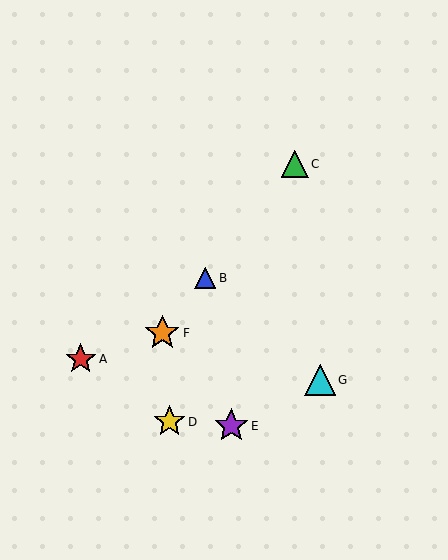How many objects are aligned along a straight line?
3 objects (B, C, F) are aligned along a straight line.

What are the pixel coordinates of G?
Object G is at (320, 380).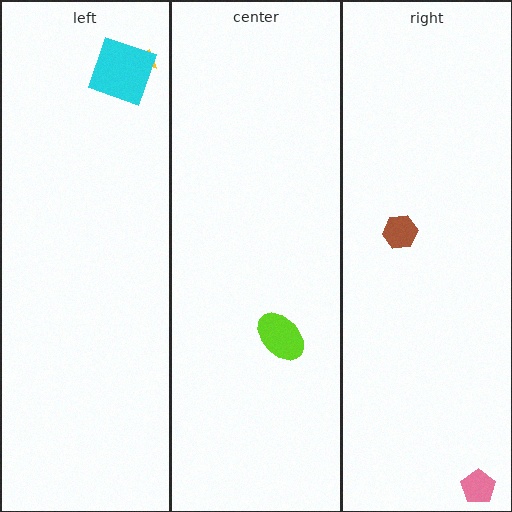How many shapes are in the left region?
2.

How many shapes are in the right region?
2.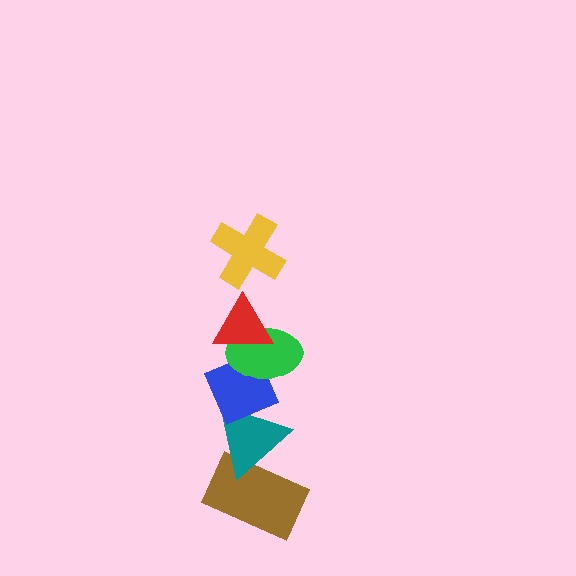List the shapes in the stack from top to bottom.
From top to bottom: the yellow cross, the red triangle, the green ellipse, the blue diamond, the teal triangle, the brown rectangle.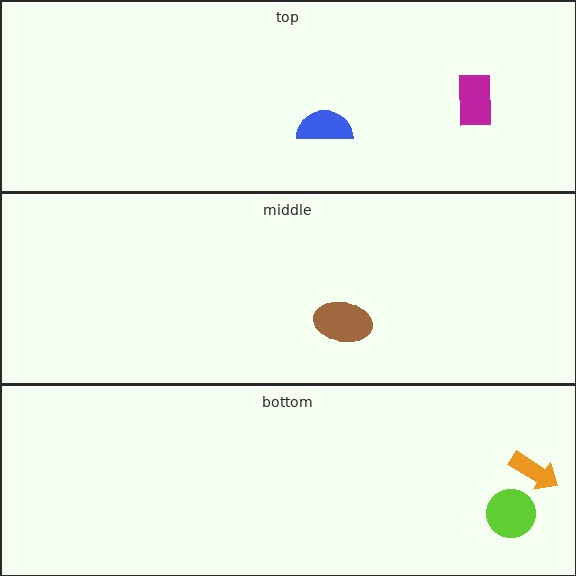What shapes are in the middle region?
The brown ellipse.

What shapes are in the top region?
The blue semicircle, the magenta rectangle.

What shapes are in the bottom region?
The orange arrow, the lime circle.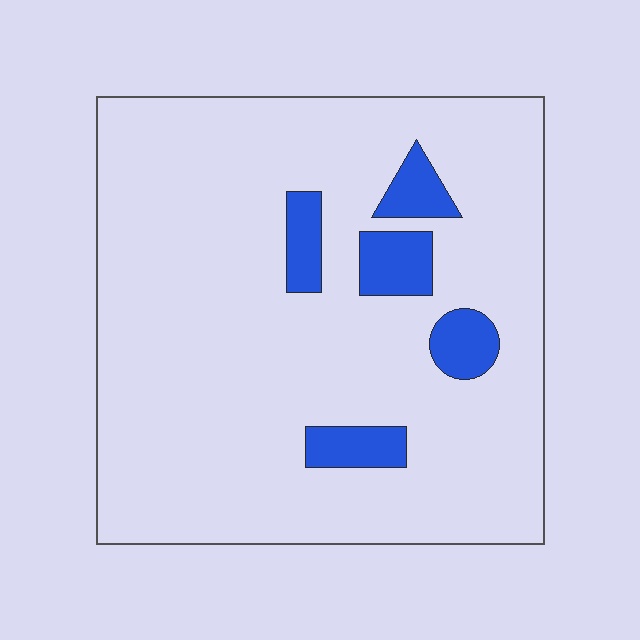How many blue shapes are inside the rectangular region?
5.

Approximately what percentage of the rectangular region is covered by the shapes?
Approximately 10%.